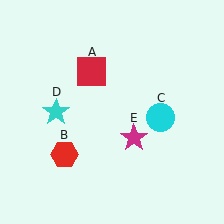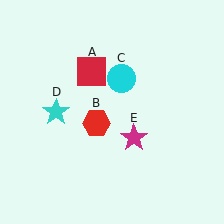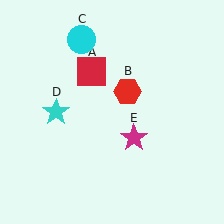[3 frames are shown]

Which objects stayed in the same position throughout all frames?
Red square (object A) and cyan star (object D) and magenta star (object E) remained stationary.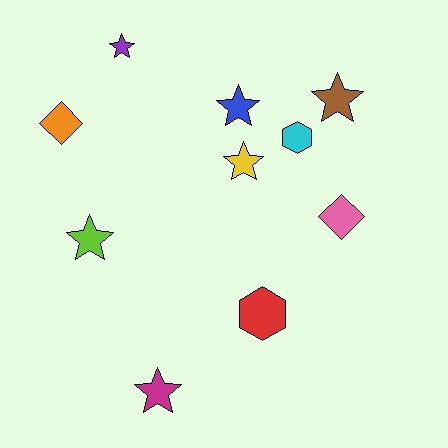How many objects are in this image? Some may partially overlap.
There are 10 objects.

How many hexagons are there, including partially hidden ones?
There are 2 hexagons.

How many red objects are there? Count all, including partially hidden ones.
There is 1 red object.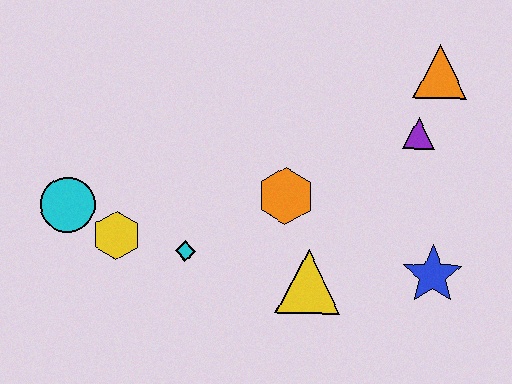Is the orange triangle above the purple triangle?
Yes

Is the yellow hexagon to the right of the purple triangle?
No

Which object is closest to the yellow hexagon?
The cyan circle is closest to the yellow hexagon.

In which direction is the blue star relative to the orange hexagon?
The blue star is to the right of the orange hexagon.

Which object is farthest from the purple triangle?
The cyan circle is farthest from the purple triangle.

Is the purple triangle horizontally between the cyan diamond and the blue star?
Yes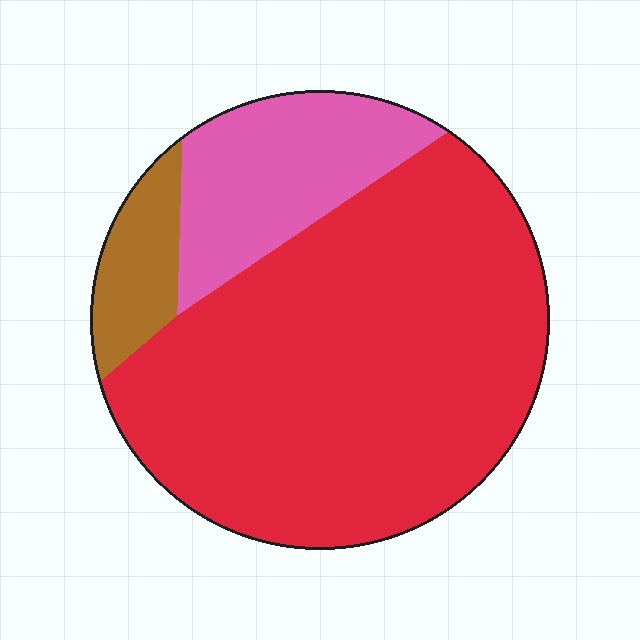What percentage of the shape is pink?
Pink covers 19% of the shape.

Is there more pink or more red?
Red.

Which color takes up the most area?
Red, at roughly 70%.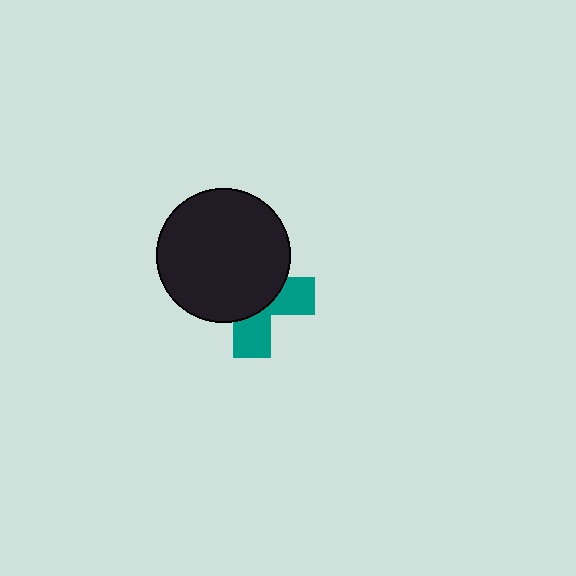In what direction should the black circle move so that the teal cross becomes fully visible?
The black circle should move toward the upper-left. That is the shortest direction to clear the overlap and leave the teal cross fully visible.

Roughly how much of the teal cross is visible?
A small part of it is visible (roughly 38%).